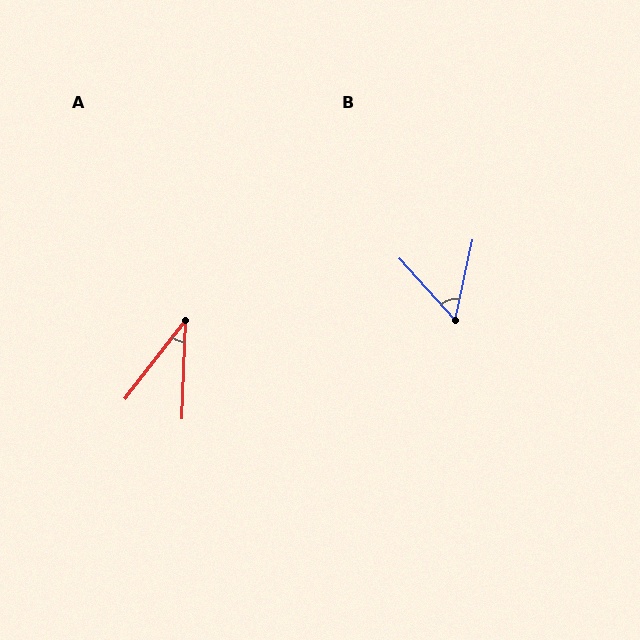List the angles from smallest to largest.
A (36°), B (55°).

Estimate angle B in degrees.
Approximately 55 degrees.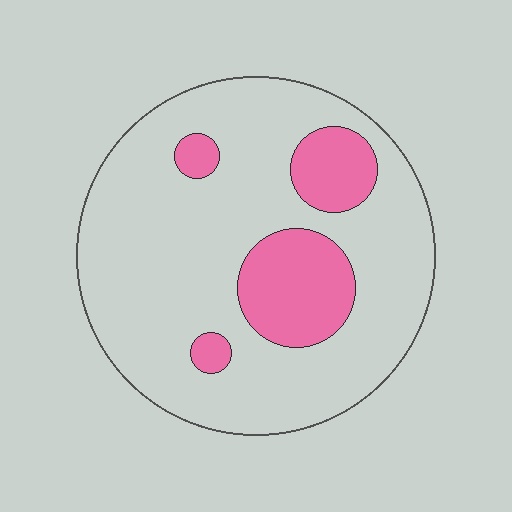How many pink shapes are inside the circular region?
4.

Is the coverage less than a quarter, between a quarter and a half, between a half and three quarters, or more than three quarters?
Less than a quarter.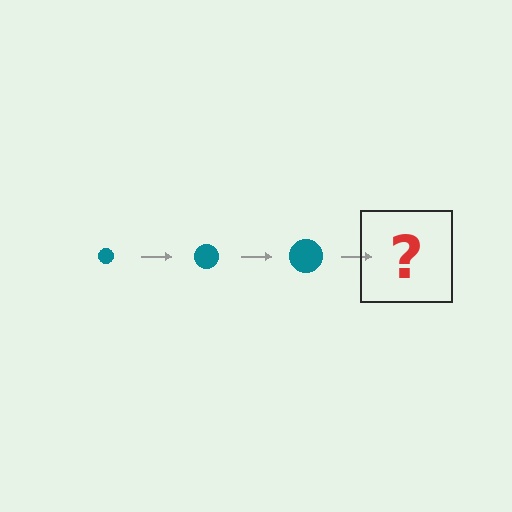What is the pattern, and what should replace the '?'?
The pattern is that the circle gets progressively larger each step. The '?' should be a teal circle, larger than the previous one.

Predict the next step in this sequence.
The next step is a teal circle, larger than the previous one.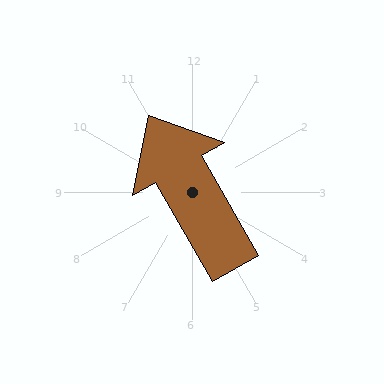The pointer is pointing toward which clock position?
Roughly 11 o'clock.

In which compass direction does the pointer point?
Northwest.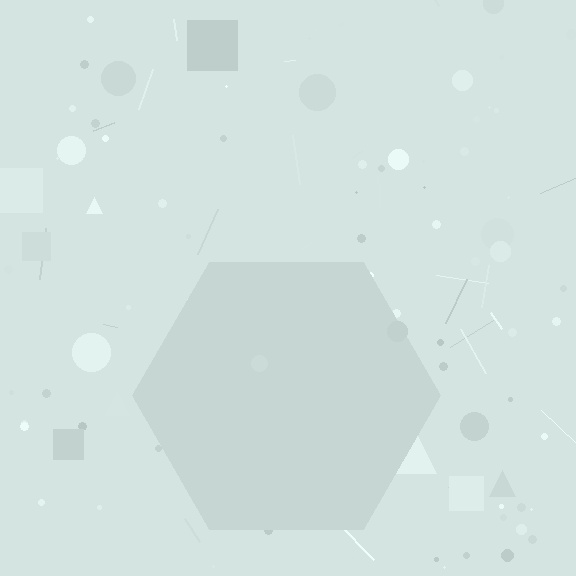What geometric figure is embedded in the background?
A hexagon is embedded in the background.